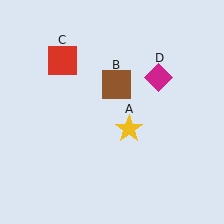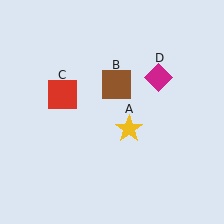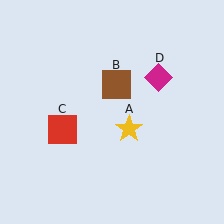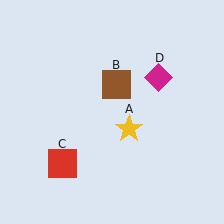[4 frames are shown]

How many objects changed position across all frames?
1 object changed position: red square (object C).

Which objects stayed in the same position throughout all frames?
Yellow star (object A) and brown square (object B) and magenta diamond (object D) remained stationary.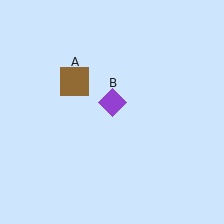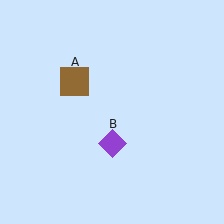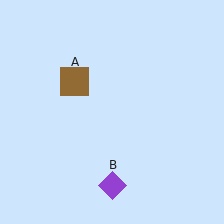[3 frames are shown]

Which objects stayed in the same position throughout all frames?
Brown square (object A) remained stationary.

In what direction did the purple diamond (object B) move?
The purple diamond (object B) moved down.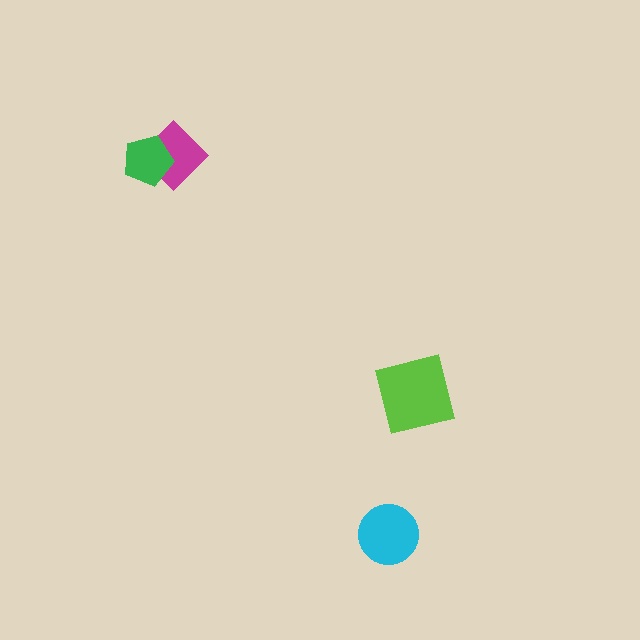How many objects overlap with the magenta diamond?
1 object overlaps with the magenta diamond.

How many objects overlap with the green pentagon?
1 object overlaps with the green pentagon.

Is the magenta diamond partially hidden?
Yes, it is partially covered by another shape.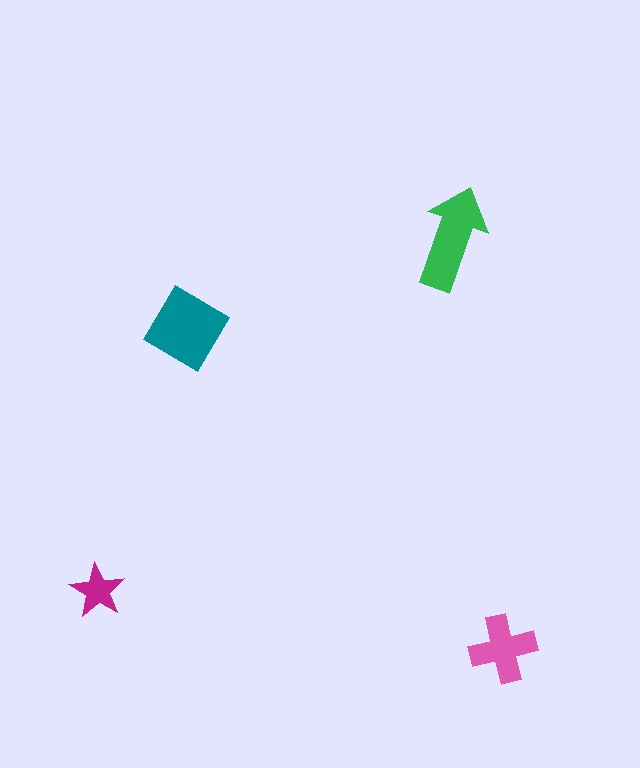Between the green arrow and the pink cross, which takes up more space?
The green arrow.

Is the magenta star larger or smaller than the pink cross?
Smaller.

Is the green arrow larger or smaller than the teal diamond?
Smaller.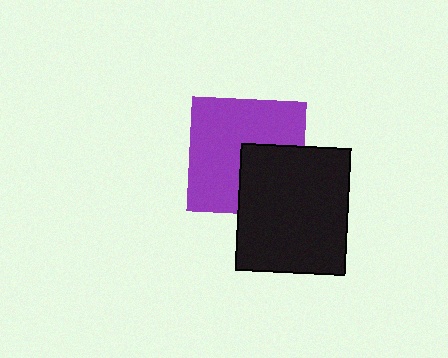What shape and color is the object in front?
The object in front is a black rectangle.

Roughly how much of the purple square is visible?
Most of it is visible (roughly 66%).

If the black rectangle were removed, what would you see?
You would see the complete purple square.